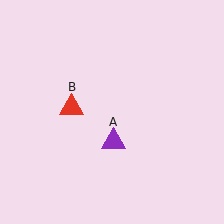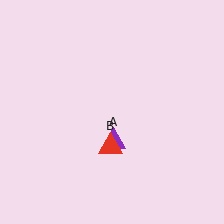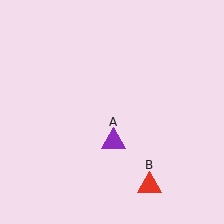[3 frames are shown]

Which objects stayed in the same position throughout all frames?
Purple triangle (object A) remained stationary.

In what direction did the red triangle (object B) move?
The red triangle (object B) moved down and to the right.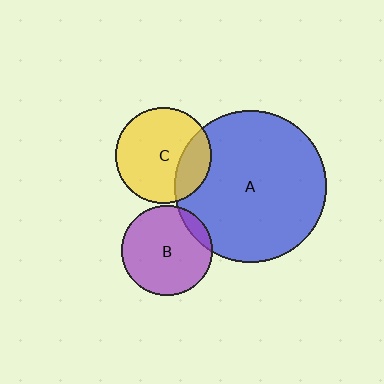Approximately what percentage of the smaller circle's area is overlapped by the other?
Approximately 10%.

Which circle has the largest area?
Circle A (blue).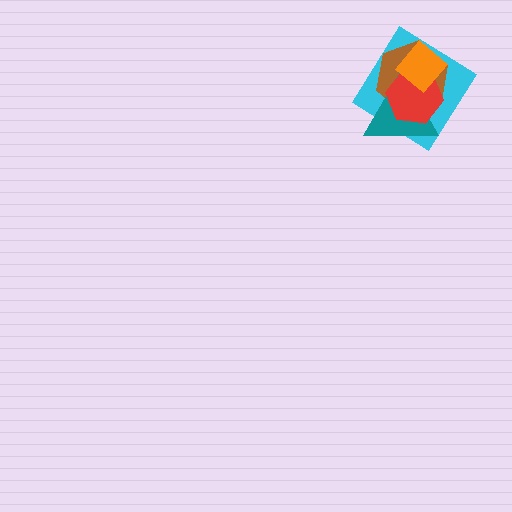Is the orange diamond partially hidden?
No, no other shape covers it.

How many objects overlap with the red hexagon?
4 objects overlap with the red hexagon.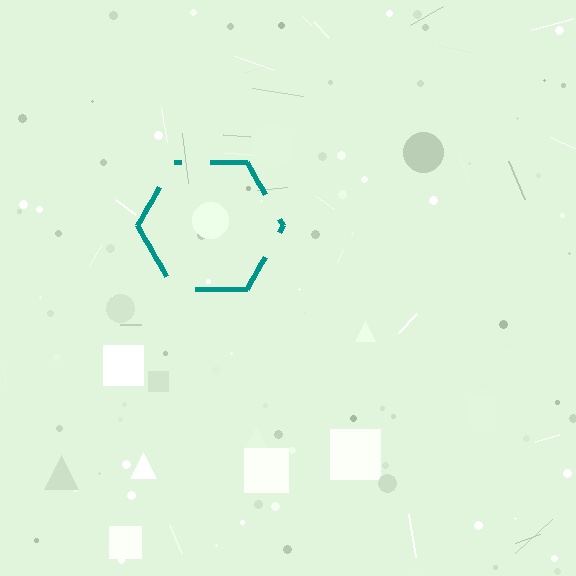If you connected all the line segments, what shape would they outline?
They would outline a hexagon.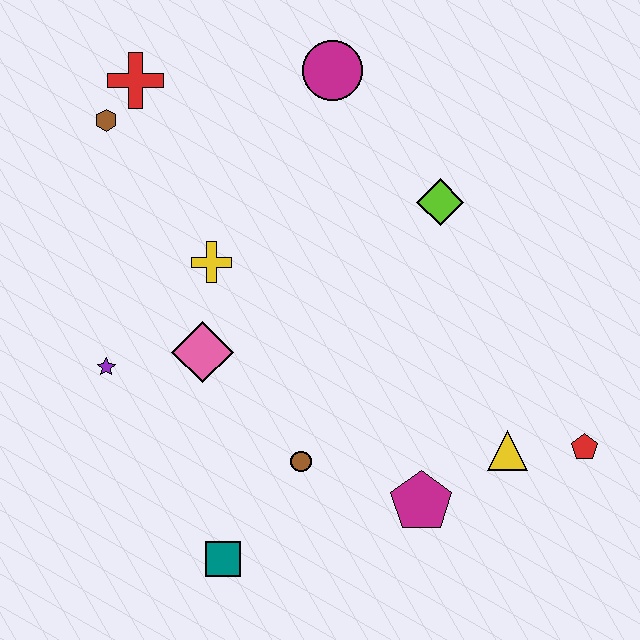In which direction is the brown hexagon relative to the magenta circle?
The brown hexagon is to the left of the magenta circle.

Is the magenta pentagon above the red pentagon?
No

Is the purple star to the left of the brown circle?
Yes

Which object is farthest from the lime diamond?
The teal square is farthest from the lime diamond.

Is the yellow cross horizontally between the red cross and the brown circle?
Yes